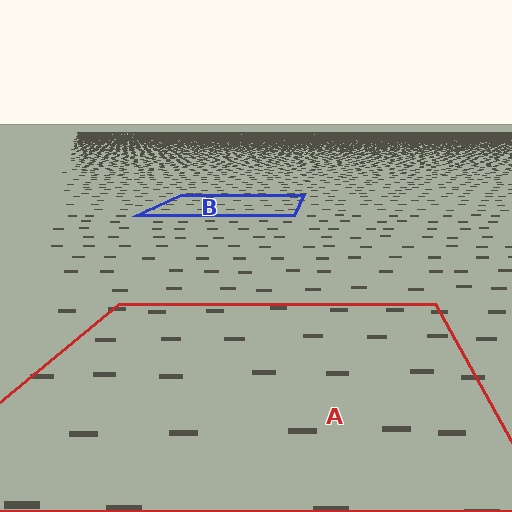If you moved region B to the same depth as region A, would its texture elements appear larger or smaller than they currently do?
They would appear larger. At a closer depth, the same texture elements are projected at a bigger on-screen size.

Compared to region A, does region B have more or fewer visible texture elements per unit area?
Region B has more texture elements per unit area — they are packed more densely because it is farther away.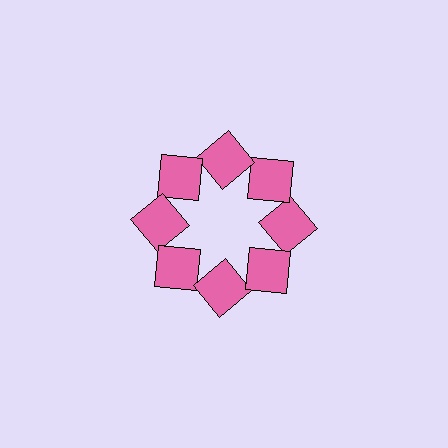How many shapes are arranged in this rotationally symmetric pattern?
There are 8 shapes, arranged in 8 groups of 1.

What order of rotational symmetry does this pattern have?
This pattern has 8-fold rotational symmetry.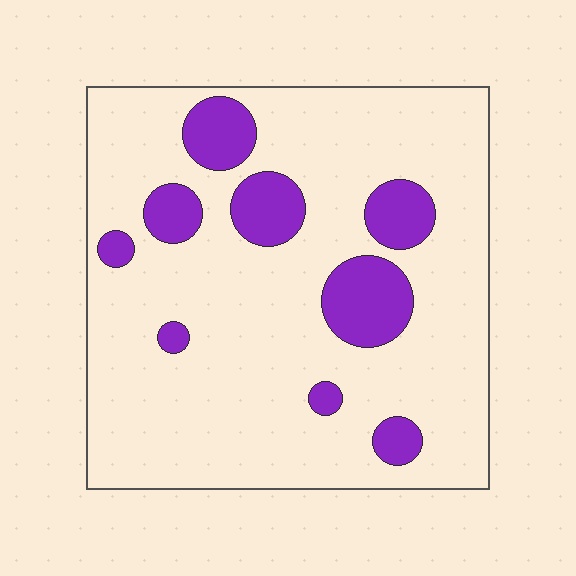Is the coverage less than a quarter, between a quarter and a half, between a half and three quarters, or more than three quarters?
Less than a quarter.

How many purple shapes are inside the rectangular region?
9.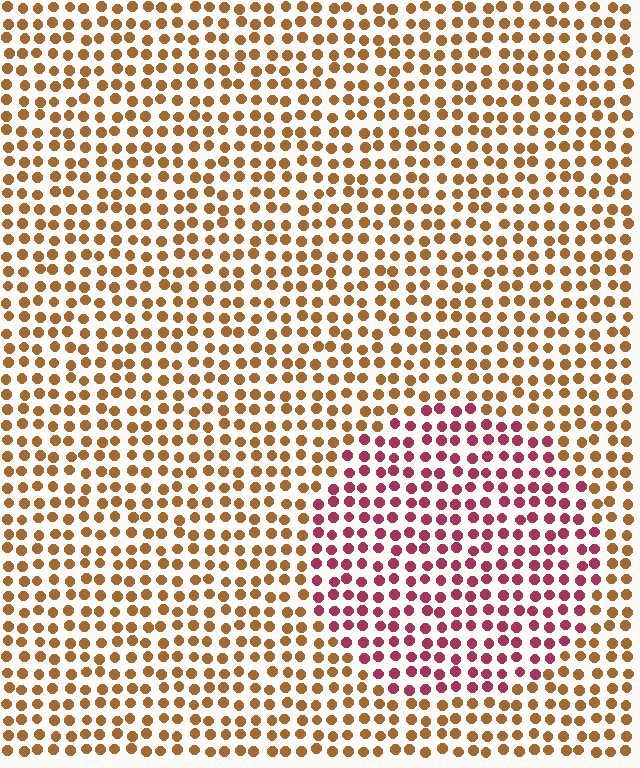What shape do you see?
I see a circle.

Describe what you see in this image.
The image is filled with small brown elements in a uniform arrangement. A circle-shaped region is visible where the elements are tinted to a slightly different hue, forming a subtle color boundary.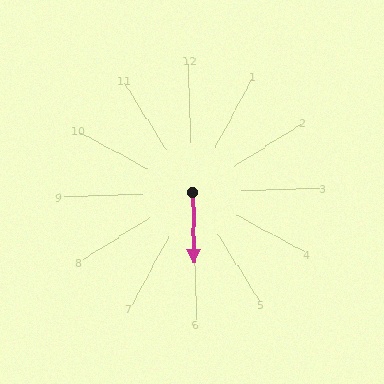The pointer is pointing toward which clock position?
Roughly 6 o'clock.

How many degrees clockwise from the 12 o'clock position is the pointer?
Approximately 180 degrees.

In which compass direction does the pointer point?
South.